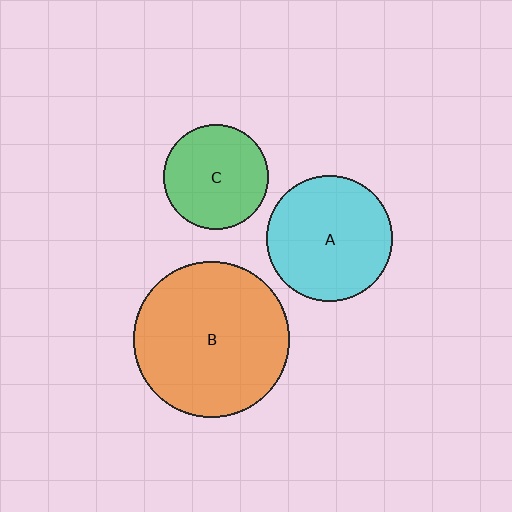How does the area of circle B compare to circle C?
Approximately 2.2 times.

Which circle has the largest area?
Circle B (orange).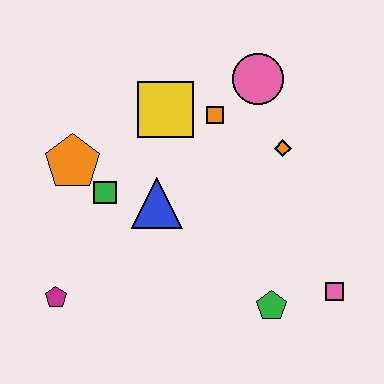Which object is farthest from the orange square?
The magenta pentagon is farthest from the orange square.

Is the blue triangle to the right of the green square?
Yes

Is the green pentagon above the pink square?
No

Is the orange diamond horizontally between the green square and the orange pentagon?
No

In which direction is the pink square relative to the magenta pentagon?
The pink square is to the right of the magenta pentagon.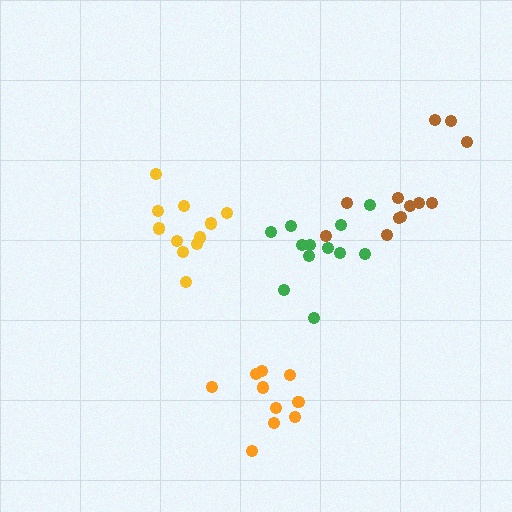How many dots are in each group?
Group 1: 10 dots, Group 2: 12 dots, Group 3: 12 dots, Group 4: 11 dots (45 total).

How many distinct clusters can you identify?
There are 4 distinct clusters.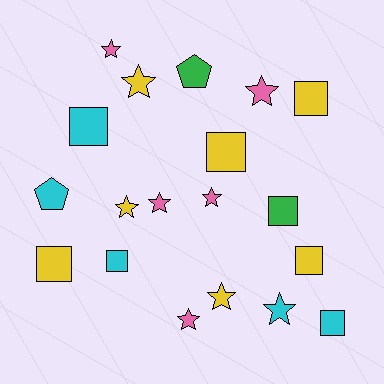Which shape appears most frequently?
Star, with 9 objects.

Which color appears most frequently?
Yellow, with 7 objects.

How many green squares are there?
There is 1 green square.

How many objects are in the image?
There are 19 objects.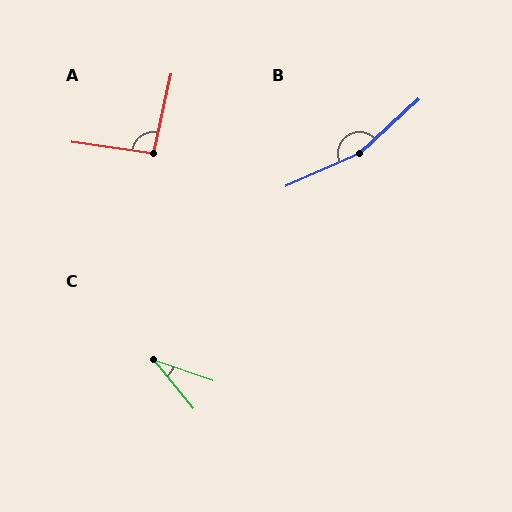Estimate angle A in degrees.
Approximately 94 degrees.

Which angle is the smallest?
C, at approximately 32 degrees.